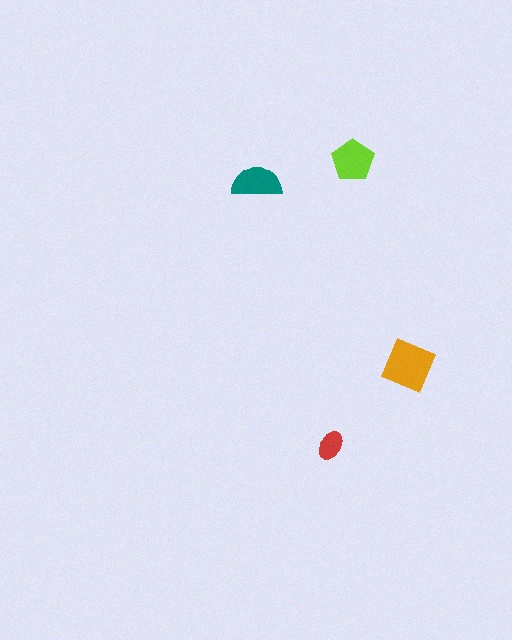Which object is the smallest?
The red ellipse.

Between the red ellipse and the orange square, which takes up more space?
The orange square.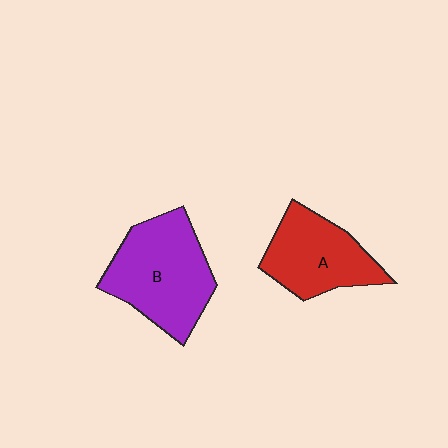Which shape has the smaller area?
Shape A (red).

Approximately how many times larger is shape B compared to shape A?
Approximately 1.3 times.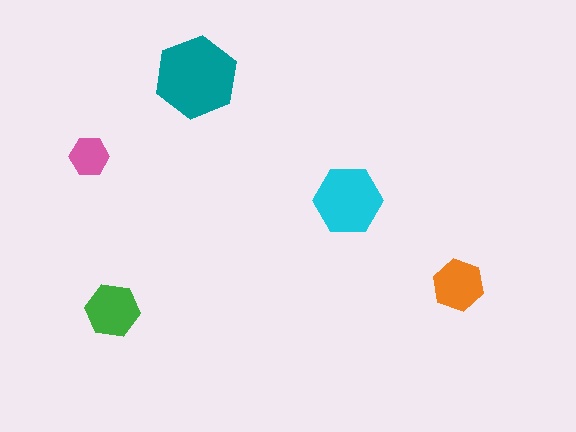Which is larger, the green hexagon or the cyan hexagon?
The cyan one.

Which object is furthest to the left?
The pink hexagon is leftmost.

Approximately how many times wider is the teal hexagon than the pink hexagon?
About 2 times wider.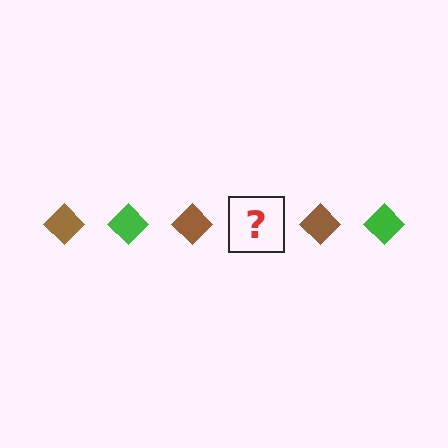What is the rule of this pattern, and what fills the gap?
The rule is that the pattern cycles through brown, green diamonds. The gap should be filled with a green diamond.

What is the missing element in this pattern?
The missing element is a green diamond.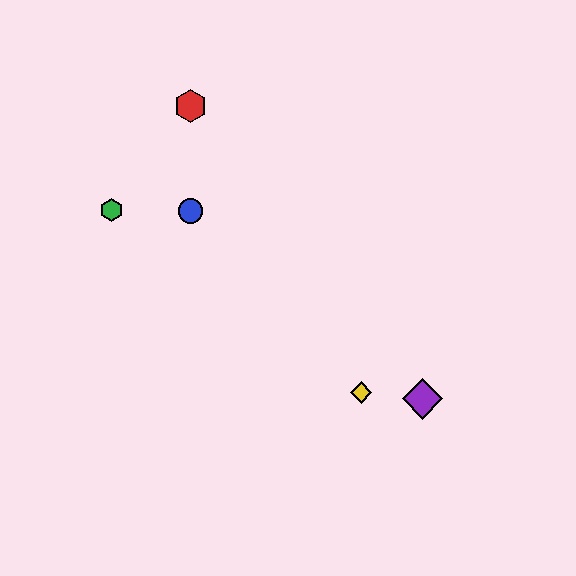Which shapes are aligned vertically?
The red hexagon, the blue circle are aligned vertically.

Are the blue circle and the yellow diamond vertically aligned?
No, the blue circle is at x≈191 and the yellow diamond is at x≈361.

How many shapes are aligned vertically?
2 shapes (the red hexagon, the blue circle) are aligned vertically.